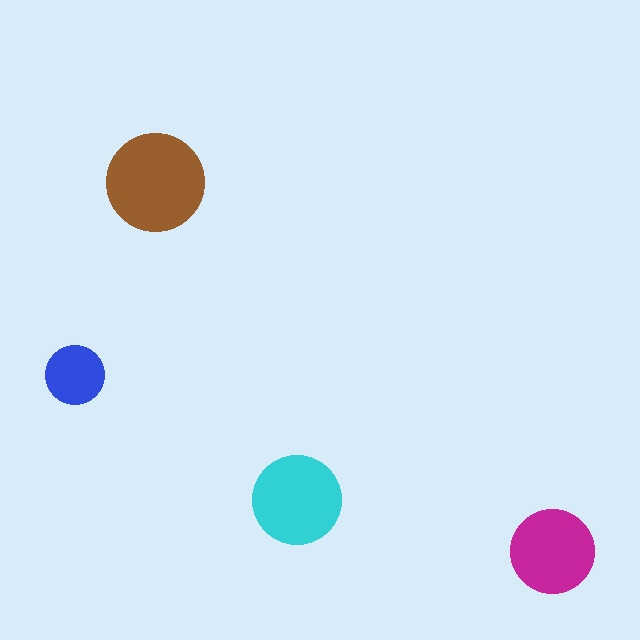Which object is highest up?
The brown circle is topmost.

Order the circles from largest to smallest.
the brown one, the cyan one, the magenta one, the blue one.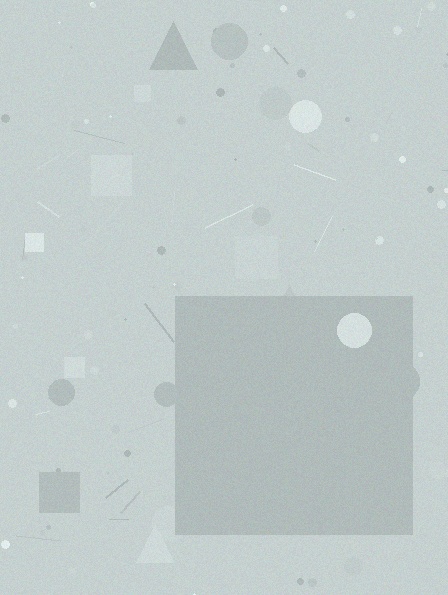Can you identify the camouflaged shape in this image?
The camouflaged shape is a square.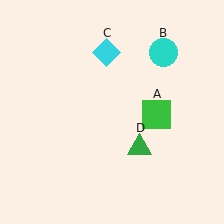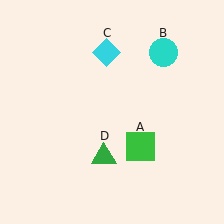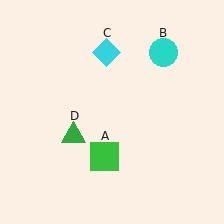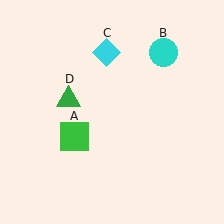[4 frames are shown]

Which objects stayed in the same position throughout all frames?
Cyan circle (object B) and cyan diamond (object C) remained stationary.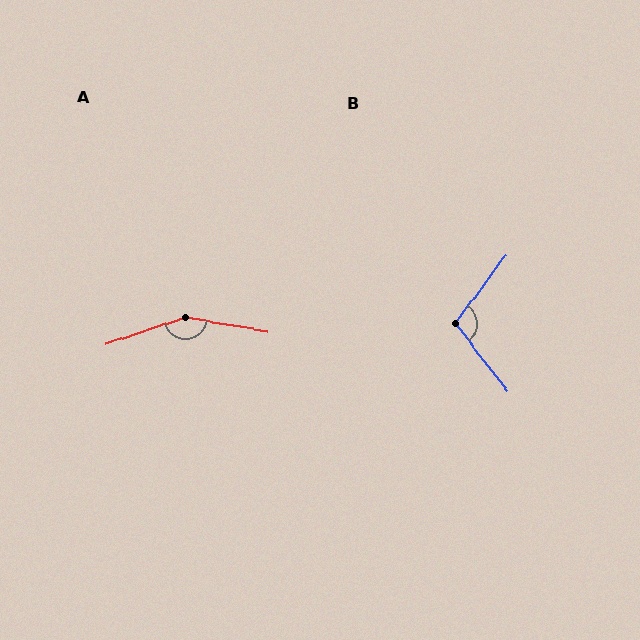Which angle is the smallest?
B, at approximately 106 degrees.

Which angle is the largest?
A, at approximately 151 degrees.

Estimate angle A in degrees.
Approximately 151 degrees.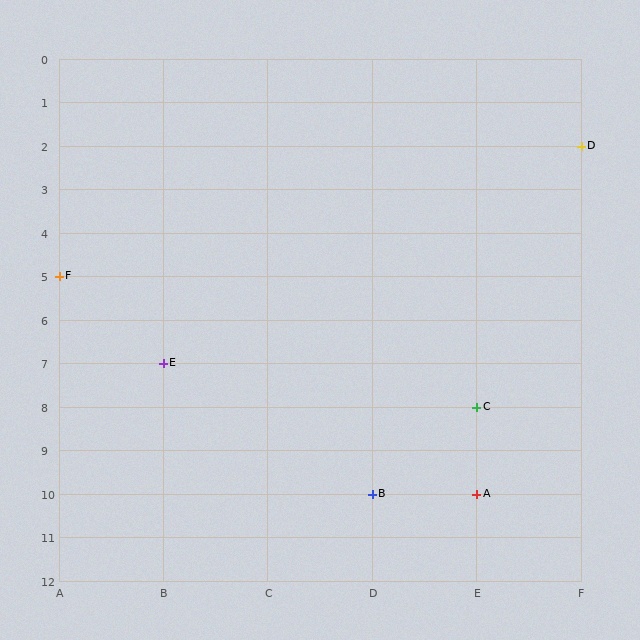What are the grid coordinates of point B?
Point B is at grid coordinates (D, 10).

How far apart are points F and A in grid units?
Points F and A are 4 columns and 5 rows apart (about 6.4 grid units diagonally).